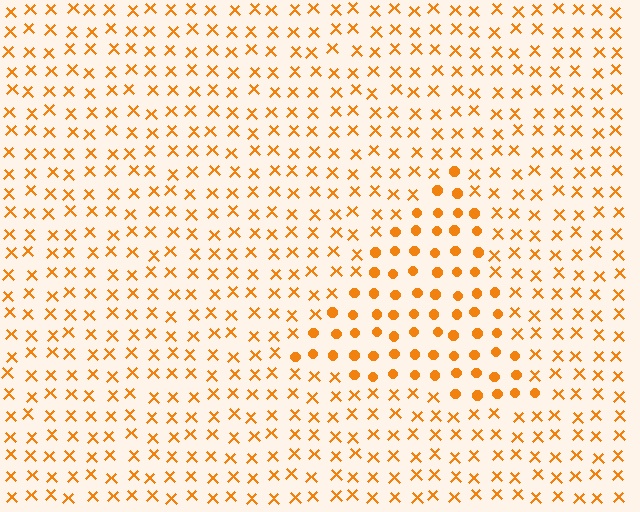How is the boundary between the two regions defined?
The boundary is defined by a change in element shape: circles inside vs. X marks outside. All elements share the same color and spacing.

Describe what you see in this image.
The image is filled with small orange elements arranged in a uniform grid. A triangle-shaped region contains circles, while the surrounding area contains X marks. The boundary is defined purely by the change in element shape.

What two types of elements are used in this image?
The image uses circles inside the triangle region and X marks outside it.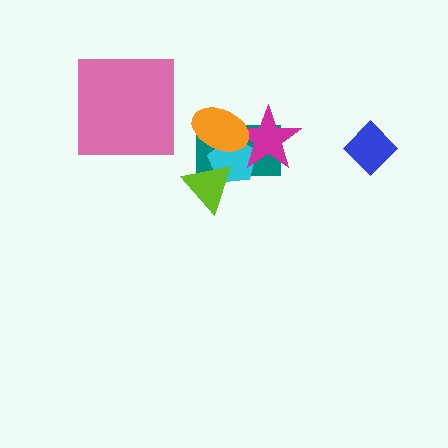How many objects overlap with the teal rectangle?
4 objects overlap with the teal rectangle.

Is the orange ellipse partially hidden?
No, no other shape covers it.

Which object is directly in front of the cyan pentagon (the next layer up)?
The lime triangle is directly in front of the cyan pentagon.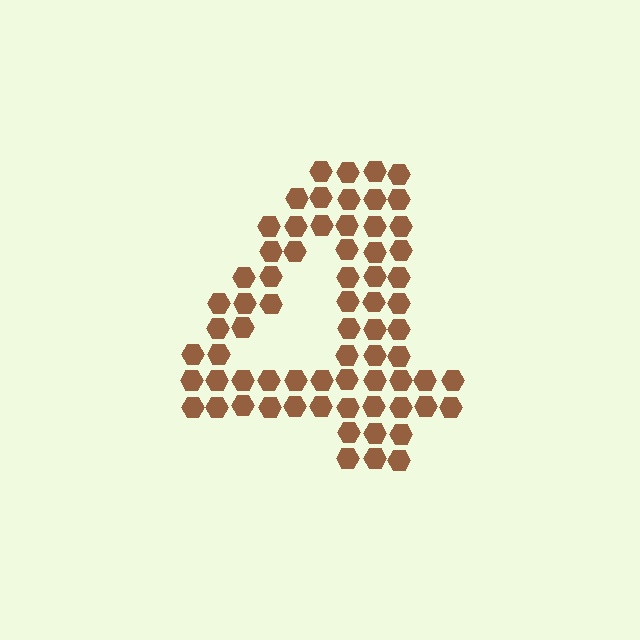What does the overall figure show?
The overall figure shows the digit 4.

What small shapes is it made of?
It is made of small hexagons.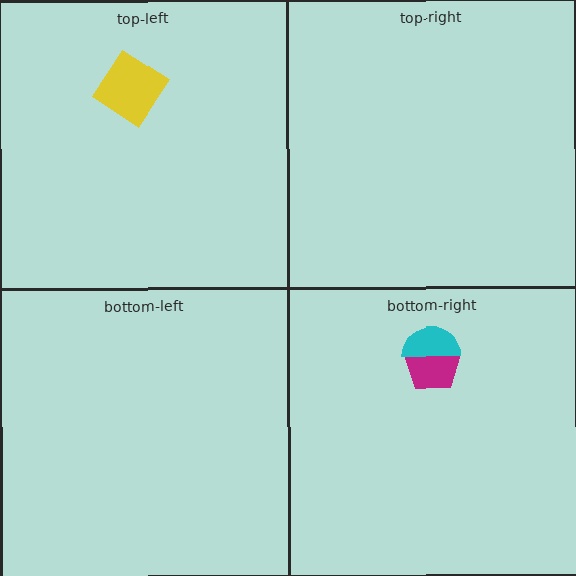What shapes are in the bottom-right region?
The magenta pentagon, the cyan semicircle.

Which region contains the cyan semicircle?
The bottom-right region.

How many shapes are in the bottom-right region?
2.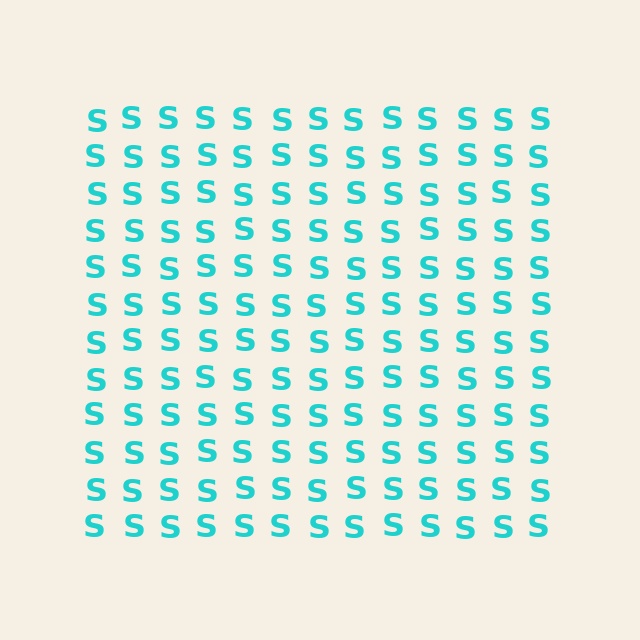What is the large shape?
The large shape is a square.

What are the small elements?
The small elements are letter S's.